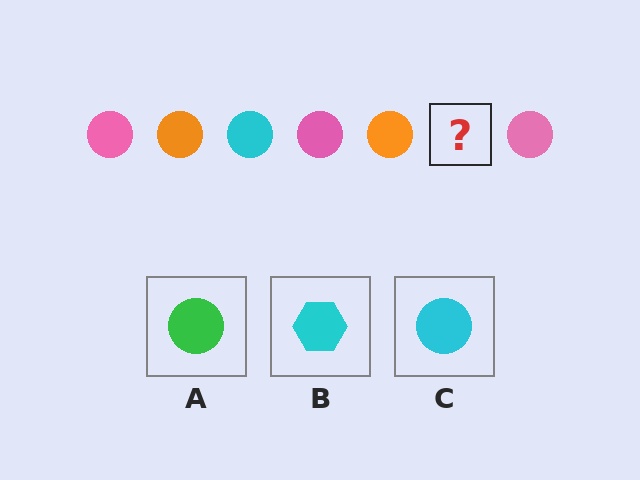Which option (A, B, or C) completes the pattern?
C.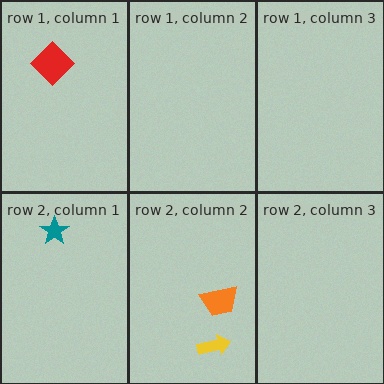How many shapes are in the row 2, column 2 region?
2.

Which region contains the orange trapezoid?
The row 2, column 2 region.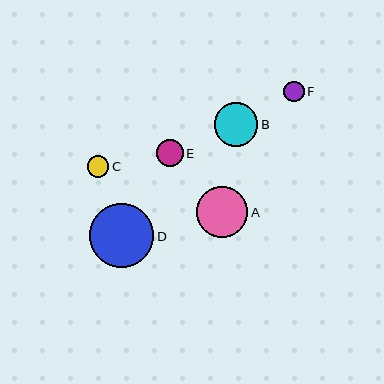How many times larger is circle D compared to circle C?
Circle D is approximately 3.0 times the size of circle C.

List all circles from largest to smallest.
From largest to smallest: D, A, B, E, C, F.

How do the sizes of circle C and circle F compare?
Circle C and circle F are approximately the same size.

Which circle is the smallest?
Circle F is the smallest with a size of approximately 21 pixels.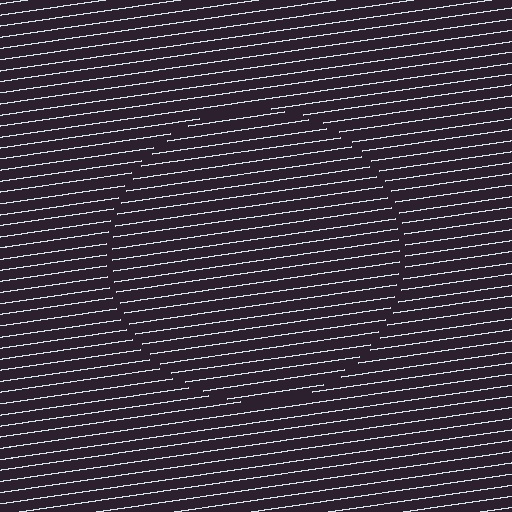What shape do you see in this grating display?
An illusory circle. The interior of the shape contains the same grating, shifted by half a period — the contour is defined by the phase discontinuity where line-ends from the inner and outer gratings abut.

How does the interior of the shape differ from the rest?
The interior of the shape contains the same grating, shifted by half a period — the contour is defined by the phase discontinuity where line-ends from the inner and outer gratings abut.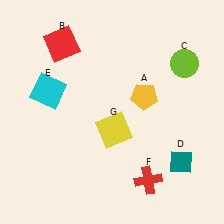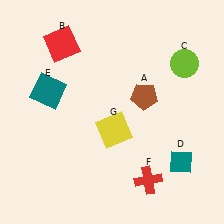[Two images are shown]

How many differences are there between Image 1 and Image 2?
There are 2 differences between the two images.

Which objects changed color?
A changed from yellow to brown. E changed from cyan to teal.